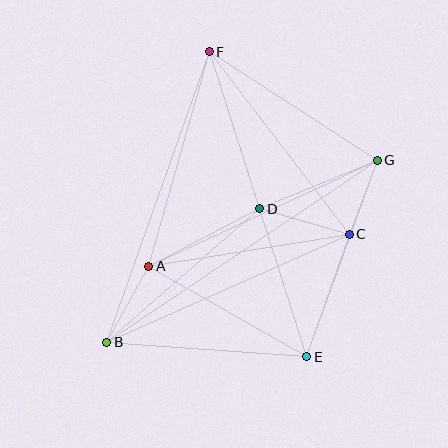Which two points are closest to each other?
Points C and G are closest to each other.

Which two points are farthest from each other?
Points B and G are farthest from each other.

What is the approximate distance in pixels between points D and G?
The distance between D and G is approximately 127 pixels.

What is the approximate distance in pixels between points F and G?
The distance between F and G is approximately 200 pixels.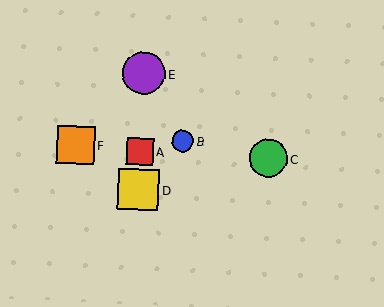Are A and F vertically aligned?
No, A is at x≈140 and F is at x≈76.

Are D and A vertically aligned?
Yes, both are at x≈138.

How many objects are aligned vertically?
3 objects (A, D, E) are aligned vertically.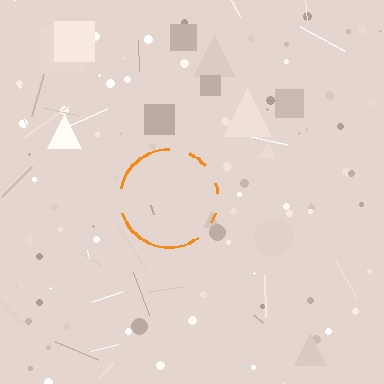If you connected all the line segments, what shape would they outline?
They would outline a circle.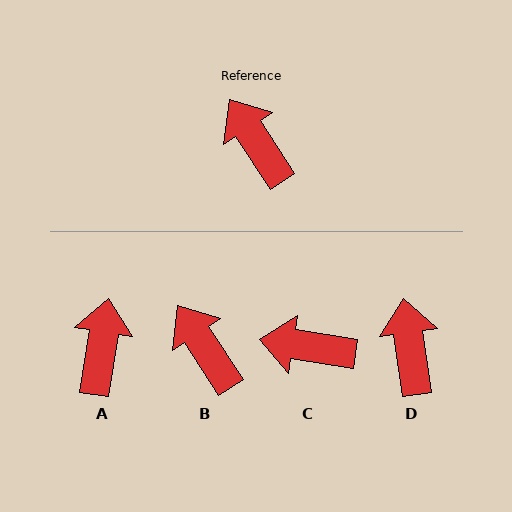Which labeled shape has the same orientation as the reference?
B.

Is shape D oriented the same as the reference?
No, it is off by about 25 degrees.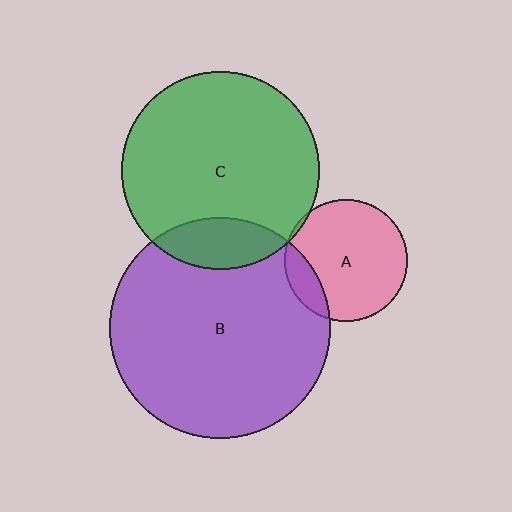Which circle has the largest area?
Circle B (purple).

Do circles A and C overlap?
Yes.